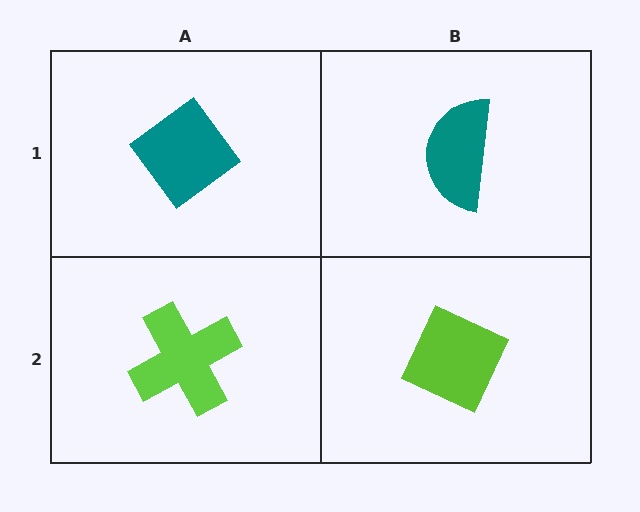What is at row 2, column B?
A lime diamond.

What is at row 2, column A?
A lime cross.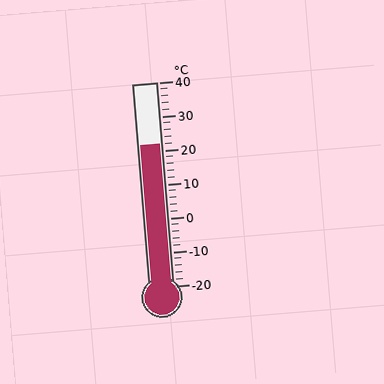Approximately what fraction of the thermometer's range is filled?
The thermometer is filled to approximately 70% of its range.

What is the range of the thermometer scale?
The thermometer scale ranges from -20°C to 40°C.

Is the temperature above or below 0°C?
The temperature is above 0°C.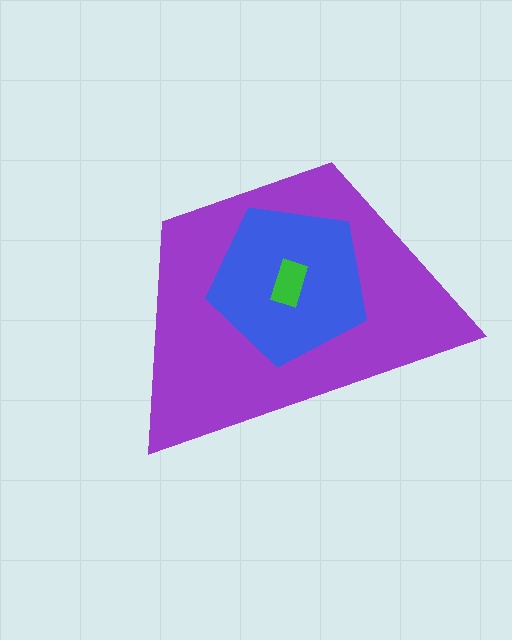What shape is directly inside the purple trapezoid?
The blue pentagon.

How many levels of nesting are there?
3.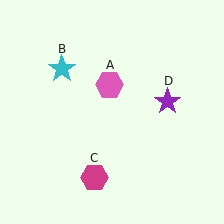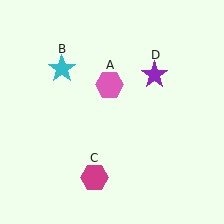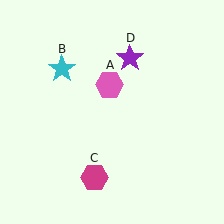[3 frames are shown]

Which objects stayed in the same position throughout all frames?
Pink hexagon (object A) and cyan star (object B) and magenta hexagon (object C) remained stationary.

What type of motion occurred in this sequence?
The purple star (object D) rotated counterclockwise around the center of the scene.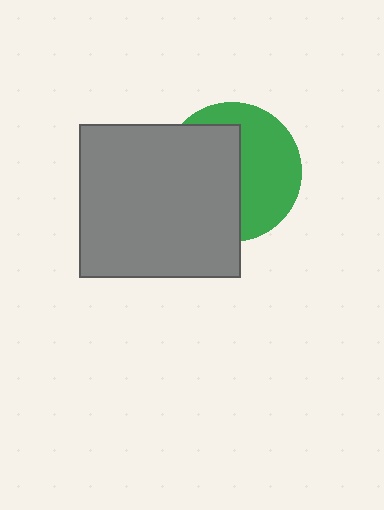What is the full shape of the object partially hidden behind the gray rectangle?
The partially hidden object is a green circle.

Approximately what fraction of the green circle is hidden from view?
Roughly 52% of the green circle is hidden behind the gray rectangle.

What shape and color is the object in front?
The object in front is a gray rectangle.